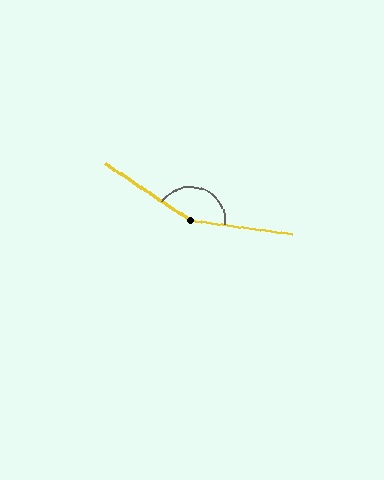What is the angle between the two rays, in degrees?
Approximately 153 degrees.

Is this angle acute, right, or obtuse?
It is obtuse.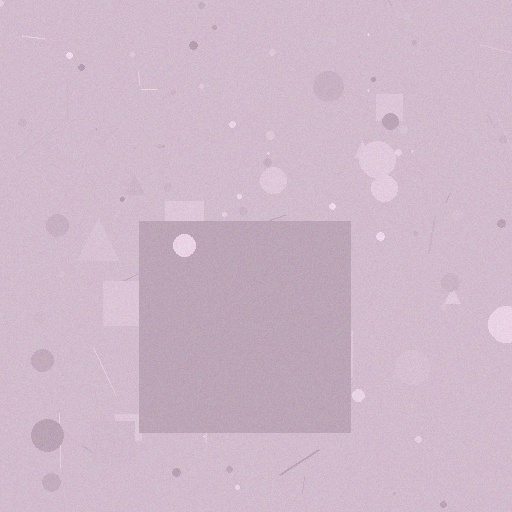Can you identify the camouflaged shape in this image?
The camouflaged shape is a square.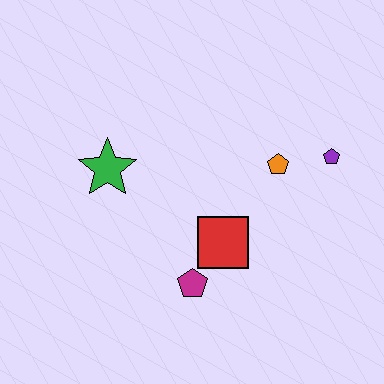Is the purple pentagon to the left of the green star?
No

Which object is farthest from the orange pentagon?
The green star is farthest from the orange pentagon.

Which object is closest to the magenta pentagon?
The red square is closest to the magenta pentagon.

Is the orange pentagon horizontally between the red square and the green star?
No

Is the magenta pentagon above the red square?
No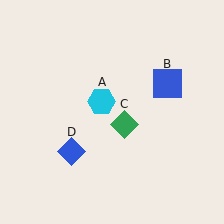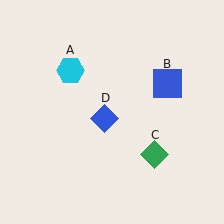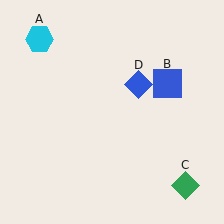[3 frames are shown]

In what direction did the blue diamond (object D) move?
The blue diamond (object D) moved up and to the right.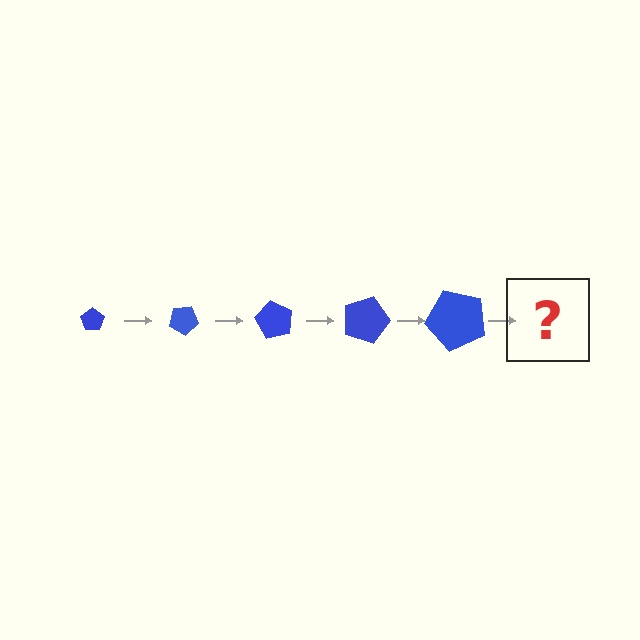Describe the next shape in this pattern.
It should be a pentagon, larger than the previous one and rotated 150 degrees from the start.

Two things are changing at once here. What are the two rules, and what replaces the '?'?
The two rules are that the pentagon grows larger each step and it rotates 30 degrees each step. The '?' should be a pentagon, larger than the previous one and rotated 150 degrees from the start.